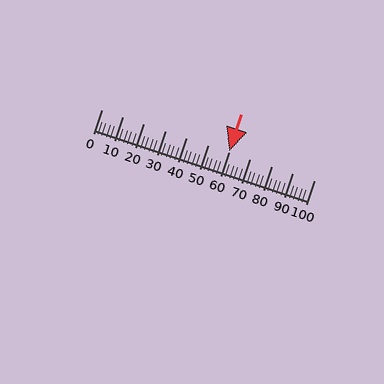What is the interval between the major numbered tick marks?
The major tick marks are spaced 10 units apart.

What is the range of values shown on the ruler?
The ruler shows values from 0 to 100.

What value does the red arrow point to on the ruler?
The red arrow points to approximately 60.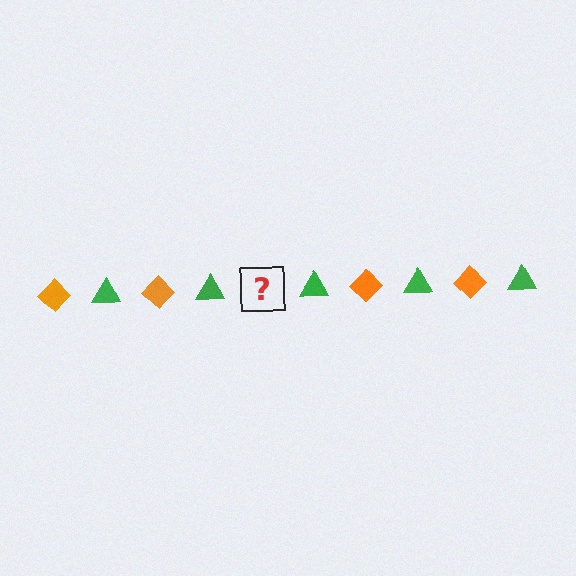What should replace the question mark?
The question mark should be replaced with an orange diamond.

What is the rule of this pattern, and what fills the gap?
The rule is that the pattern alternates between orange diamond and green triangle. The gap should be filled with an orange diamond.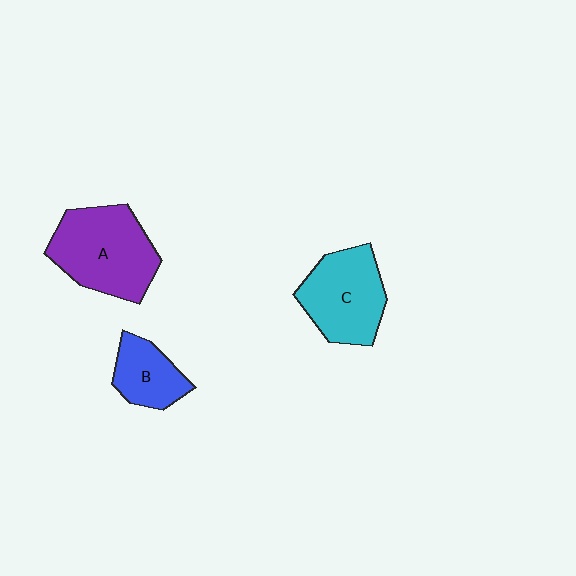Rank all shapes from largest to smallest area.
From largest to smallest: A (purple), C (cyan), B (blue).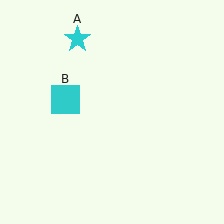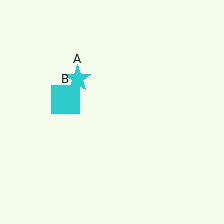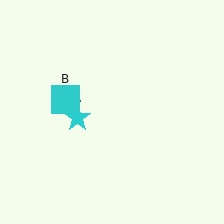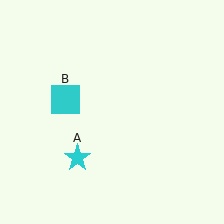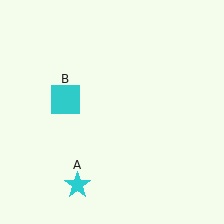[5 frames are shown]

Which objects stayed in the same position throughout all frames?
Cyan square (object B) remained stationary.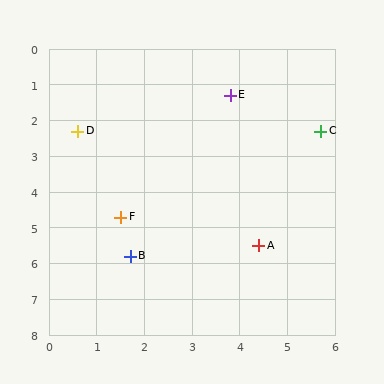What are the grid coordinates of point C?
Point C is at approximately (5.7, 2.3).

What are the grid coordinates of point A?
Point A is at approximately (4.4, 5.5).